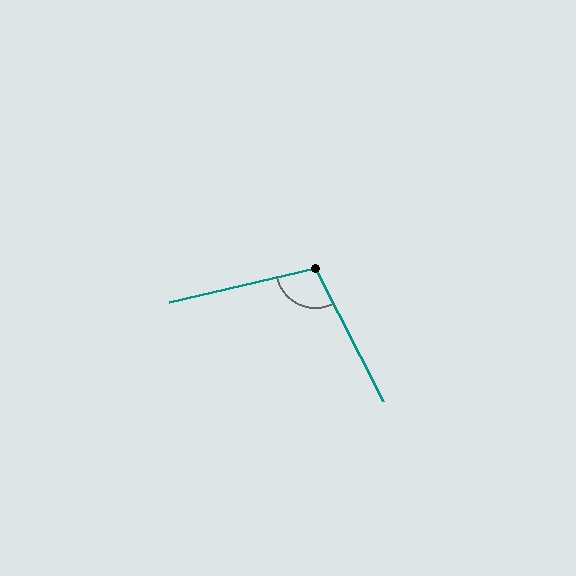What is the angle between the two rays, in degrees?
Approximately 104 degrees.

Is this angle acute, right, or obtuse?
It is obtuse.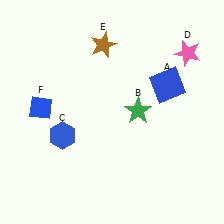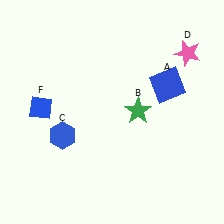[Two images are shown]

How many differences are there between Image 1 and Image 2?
There is 1 difference between the two images.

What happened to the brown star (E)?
The brown star (E) was removed in Image 2. It was in the top-left area of Image 1.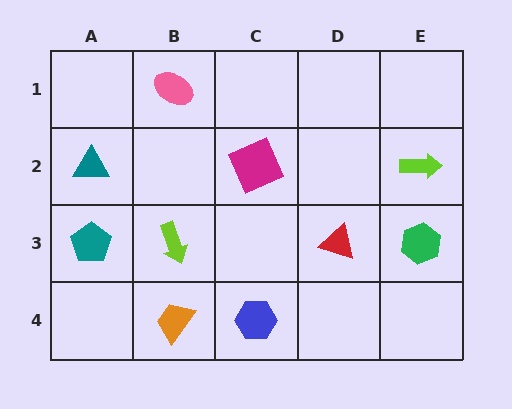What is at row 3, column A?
A teal pentagon.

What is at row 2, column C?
A magenta square.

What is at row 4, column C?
A blue hexagon.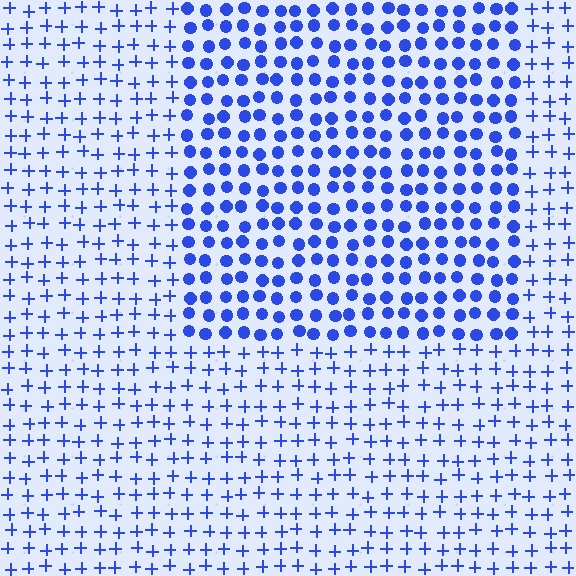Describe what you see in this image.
The image is filled with small blue elements arranged in a uniform grid. A rectangle-shaped region contains circles, while the surrounding area contains plus signs. The boundary is defined purely by the change in element shape.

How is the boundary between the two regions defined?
The boundary is defined by a change in element shape: circles inside vs. plus signs outside. All elements share the same color and spacing.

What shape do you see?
I see a rectangle.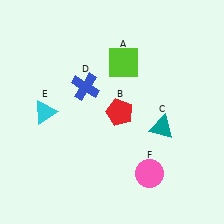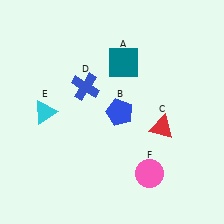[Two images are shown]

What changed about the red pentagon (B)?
In Image 1, B is red. In Image 2, it changed to blue.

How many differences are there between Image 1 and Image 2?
There are 3 differences between the two images.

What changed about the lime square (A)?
In Image 1, A is lime. In Image 2, it changed to teal.